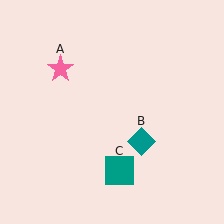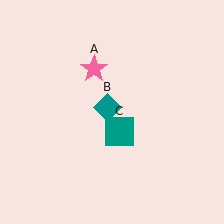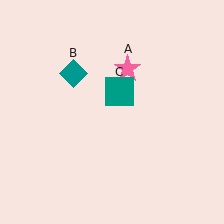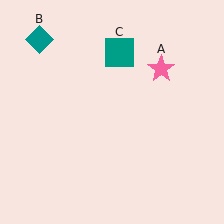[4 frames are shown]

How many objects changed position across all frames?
3 objects changed position: pink star (object A), teal diamond (object B), teal square (object C).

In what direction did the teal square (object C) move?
The teal square (object C) moved up.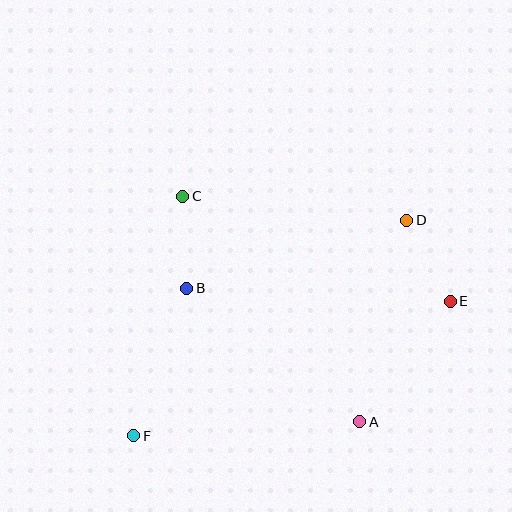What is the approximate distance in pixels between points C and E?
The distance between C and E is approximately 287 pixels.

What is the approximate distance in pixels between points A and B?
The distance between A and B is approximately 219 pixels.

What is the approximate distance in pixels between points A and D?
The distance between A and D is approximately 207 pixels.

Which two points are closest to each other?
Points D and E are closest to each other.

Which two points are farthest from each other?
Points D and F are farthest from each other.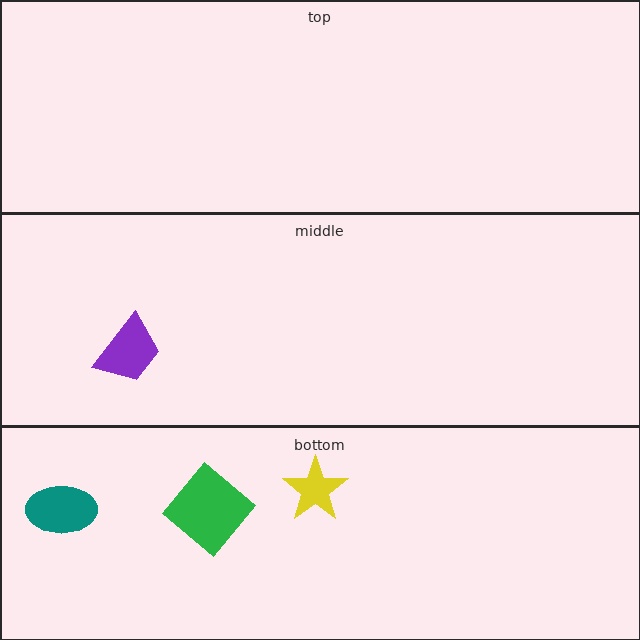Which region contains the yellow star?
The bottom region.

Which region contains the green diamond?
The bottom region.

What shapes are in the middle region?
The purple trapezoid.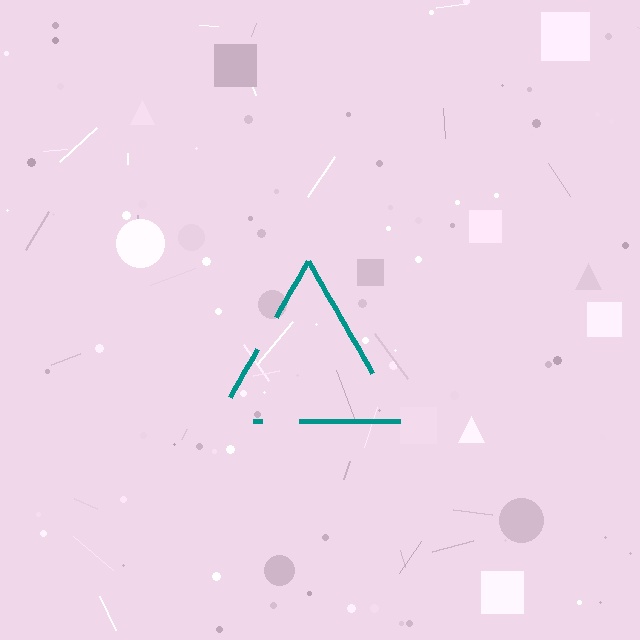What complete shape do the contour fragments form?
The contour fragments form a triangle.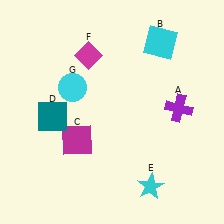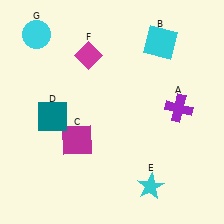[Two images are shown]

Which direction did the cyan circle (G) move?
The cyan circle (G) moved up.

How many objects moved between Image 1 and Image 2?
1 object moved between the two images.